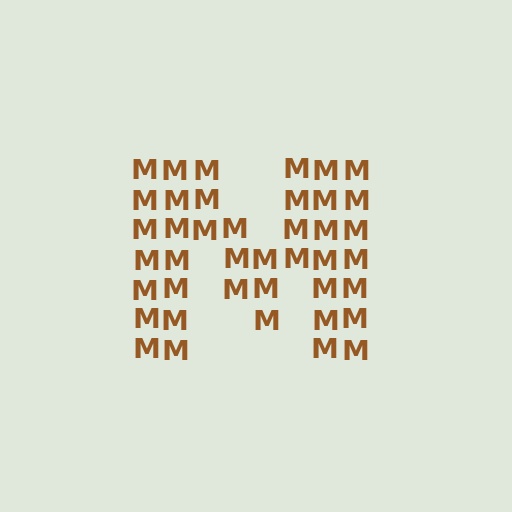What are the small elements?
The small elements are letter M's.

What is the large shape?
The large shape is the letter M.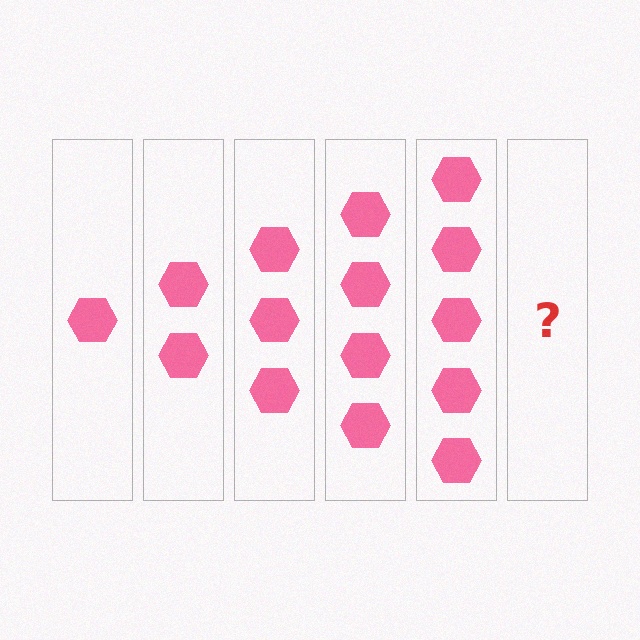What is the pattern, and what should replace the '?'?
The pattern is that each step adds one more hexagon. The '?' should be 6 hexagons.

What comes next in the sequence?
The next element should be 6 hexagons.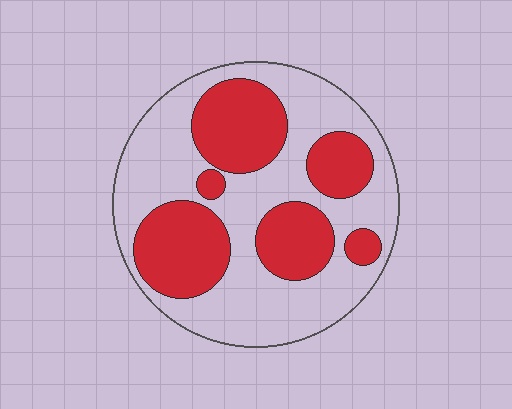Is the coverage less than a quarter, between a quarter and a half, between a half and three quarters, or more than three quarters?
Between a quarter and a half.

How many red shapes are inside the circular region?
6.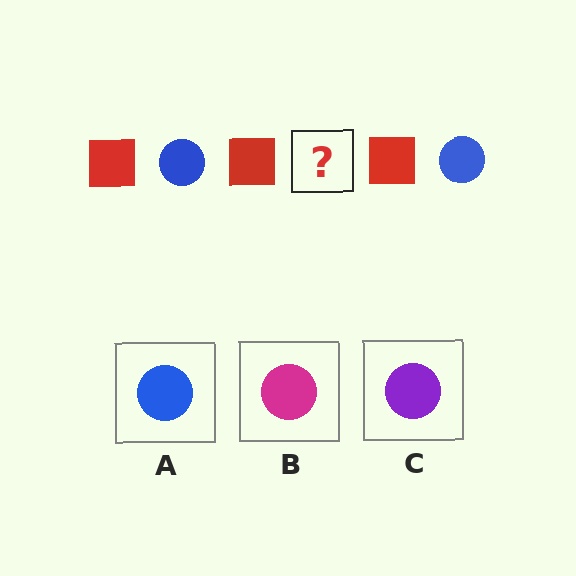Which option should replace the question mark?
Option A.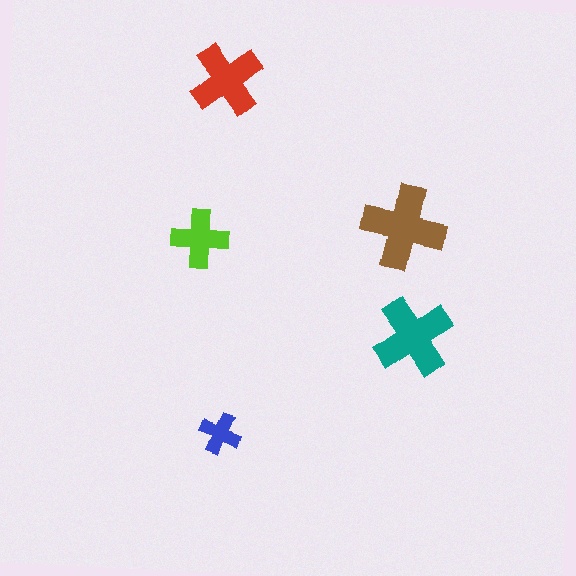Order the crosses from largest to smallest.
the brown one, the teal one, the red one, the lime one, the blue one.